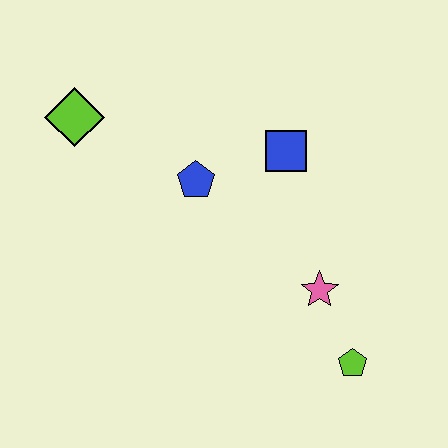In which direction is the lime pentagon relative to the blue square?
The lime pentagon is below the blue square.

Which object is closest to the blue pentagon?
The blue square is closest to the blue pentagon.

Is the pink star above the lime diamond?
No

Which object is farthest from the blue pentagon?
The lime pentagon is farthest from the blue pentagon.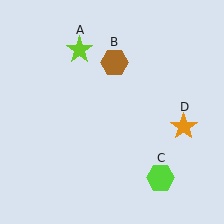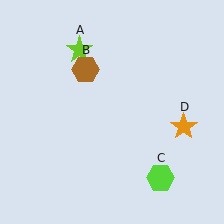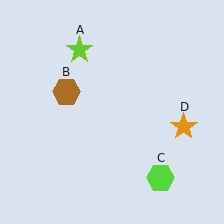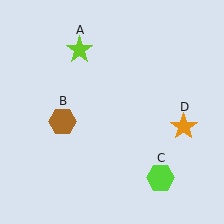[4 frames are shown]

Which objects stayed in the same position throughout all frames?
Lime star (object A) and lime hexagon (object C) and orange star (object D) remained stationary.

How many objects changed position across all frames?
1 object changed position: brown hexagon (object B).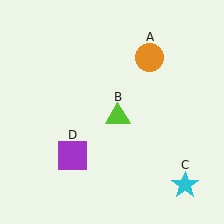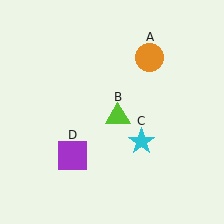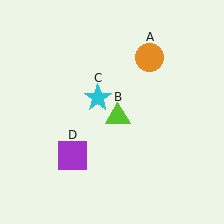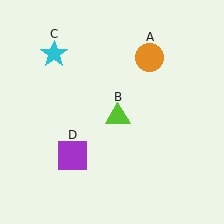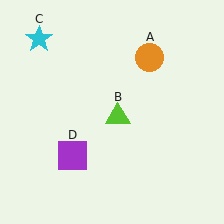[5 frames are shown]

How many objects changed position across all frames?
1 object changed position: cyan star (object C).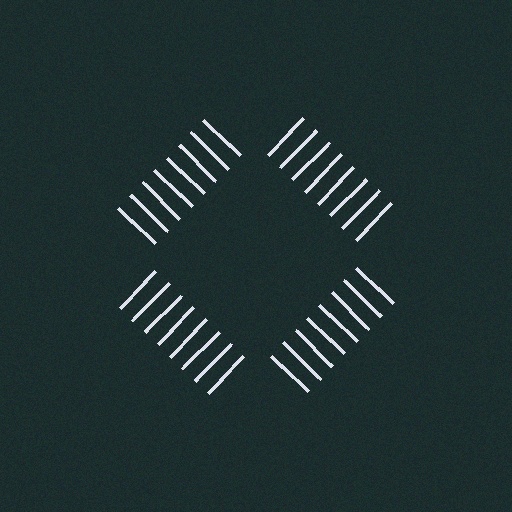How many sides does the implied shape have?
4 sides — the line-ends trace a square.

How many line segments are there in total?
32 — 8 along each of the 4 edges.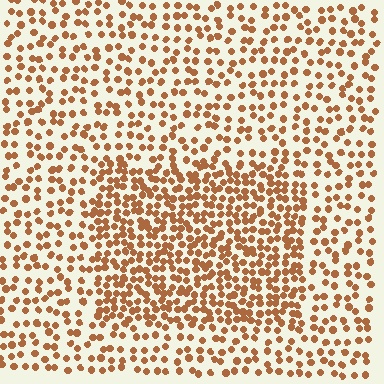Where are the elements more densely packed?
The elements are more densely packed inside the rectangle boundary.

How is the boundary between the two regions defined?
The boundary is defined by a change in element density (approximately 1.9x ratio). All elements are the same color, size, and shape.